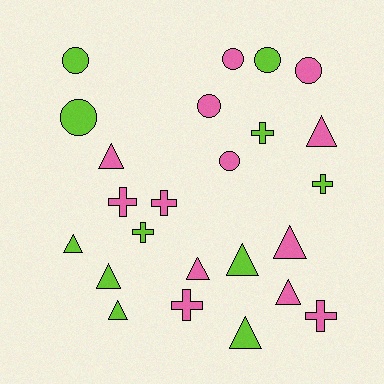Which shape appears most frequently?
Triangle, with 10 objects.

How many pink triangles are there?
There are 5 pink triangles.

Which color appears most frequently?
Pink, with 13 objects.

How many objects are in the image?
There are 24 objects.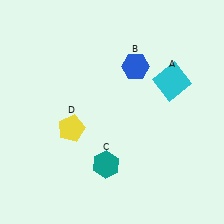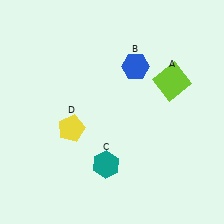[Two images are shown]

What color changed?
The square (A) changed from cyan in Image 1 to lime in Image 2.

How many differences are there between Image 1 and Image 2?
There is 1 difference between the two images.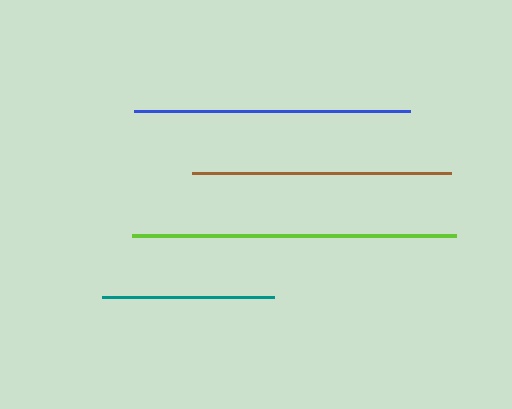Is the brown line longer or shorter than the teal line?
The brown line is longer than the teal line.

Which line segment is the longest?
The lime line is the longest at approximately 324 pixels.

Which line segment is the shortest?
The teal line is the shortest at approximately 172 pixels.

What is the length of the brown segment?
The brown segment is approximately 259 pixels long.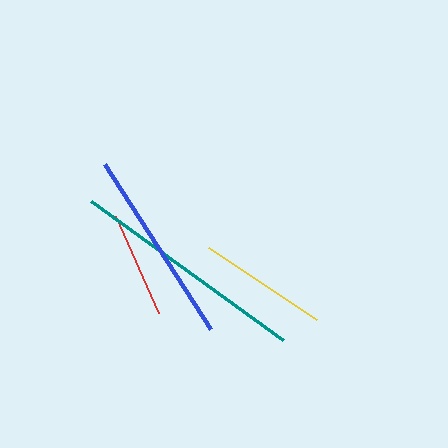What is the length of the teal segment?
The teal segment is approximately 237 pixels long.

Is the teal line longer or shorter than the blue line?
The teal line is longer than the blue line.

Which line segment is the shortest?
The red line is the shortest at approximately 107 pixels.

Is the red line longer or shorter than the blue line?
The blue line is longer than the red line.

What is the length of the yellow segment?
The yellow segment is approximately 129 pixels long.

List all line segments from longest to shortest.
From longest to shortest: teal, blue, yellow, red.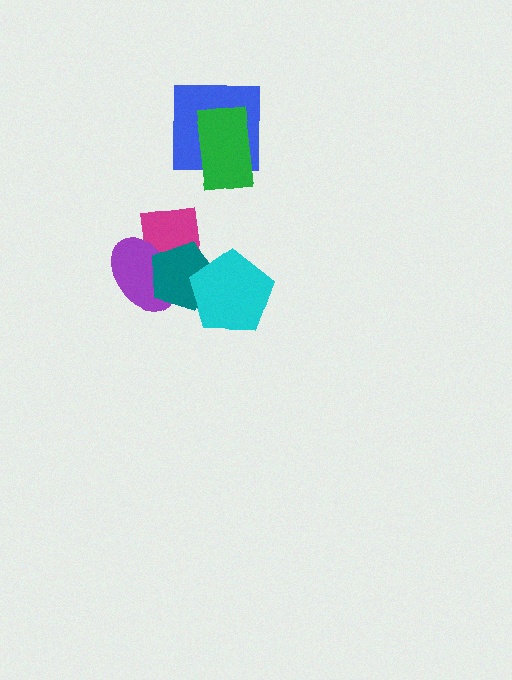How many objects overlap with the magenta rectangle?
3 objects overlap with the magenta rectangle.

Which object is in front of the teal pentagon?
The cyan pentagon is in front of the teal pentagon.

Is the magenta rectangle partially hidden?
Yes, it is partially covered by another shape.